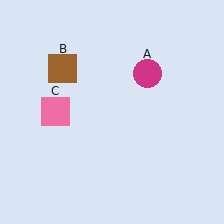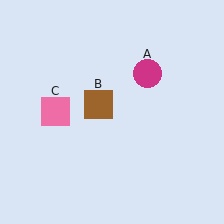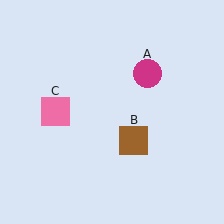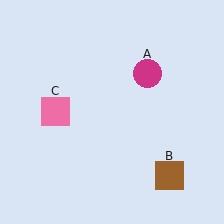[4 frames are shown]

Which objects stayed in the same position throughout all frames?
Magenta circle (object A) and pink square (object C) remained stationary.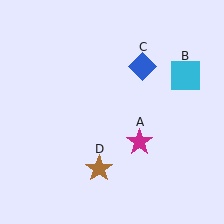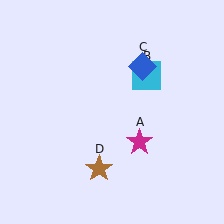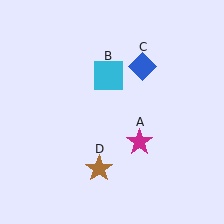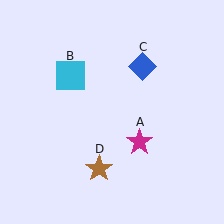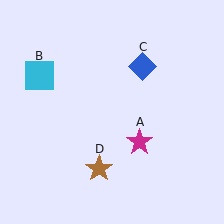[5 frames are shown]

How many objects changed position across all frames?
1 object changed position: cyan square (object B).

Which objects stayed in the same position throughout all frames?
Magenta star (object A) and blue diamond (object C) and brown star (object D) remained stationary.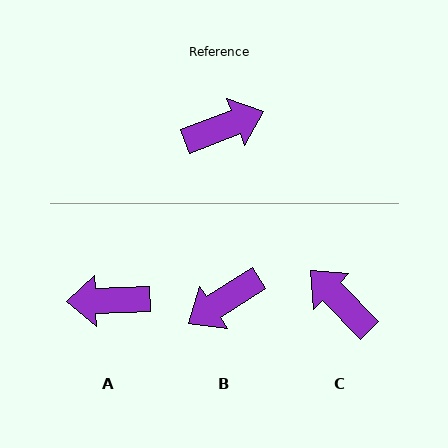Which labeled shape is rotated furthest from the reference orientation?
B, about 167 degrees away.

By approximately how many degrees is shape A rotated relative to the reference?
Approximately 161 degrees counter-clockwise.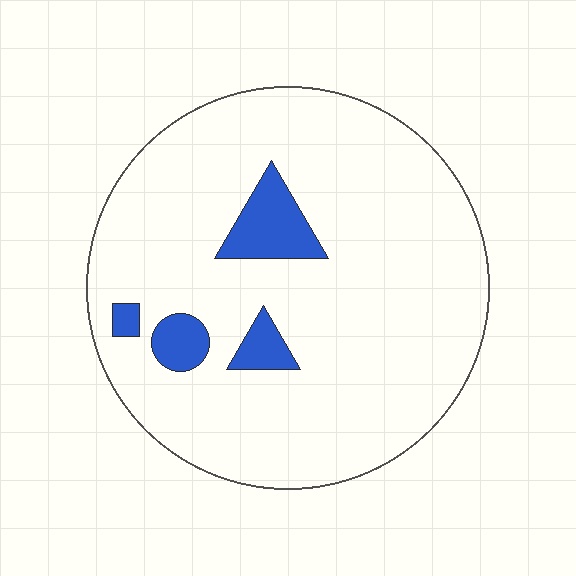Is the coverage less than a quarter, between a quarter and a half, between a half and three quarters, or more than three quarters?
Less than a quarter.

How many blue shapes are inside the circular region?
4.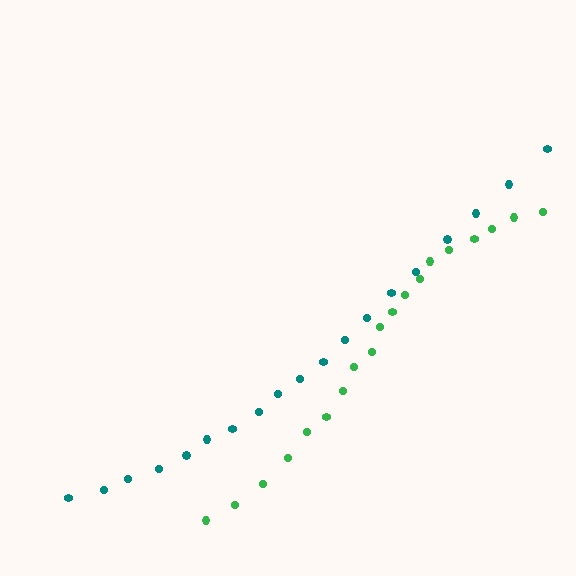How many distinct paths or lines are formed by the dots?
There are 2 distinct paths.